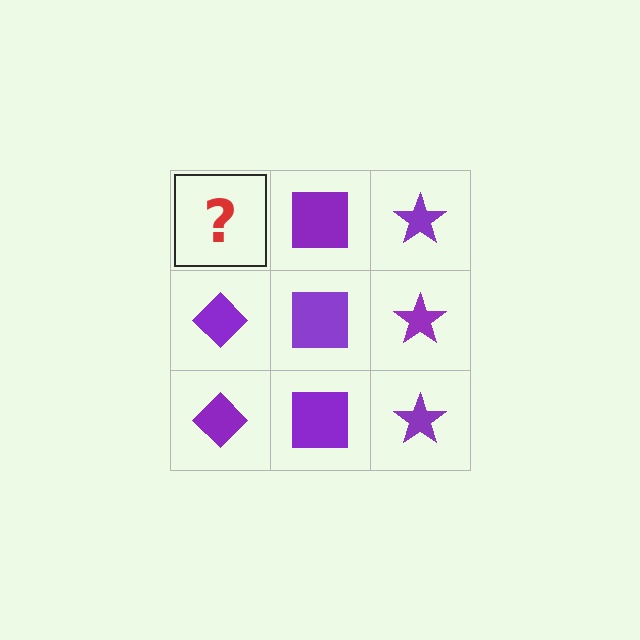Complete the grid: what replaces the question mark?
The question mark should be replaced with a purple diamond.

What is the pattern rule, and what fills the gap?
The rule is that each column has a consistent shape. The gap should be filled with a purple diamond.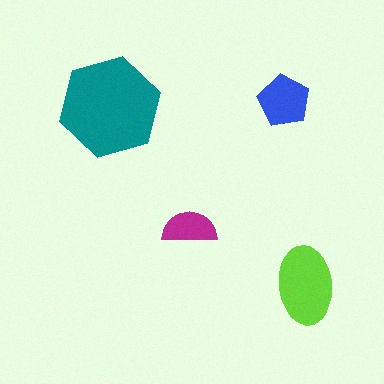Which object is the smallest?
The magenta semicircle.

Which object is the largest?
The teal hexagon.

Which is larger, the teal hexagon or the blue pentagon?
The teal hexagon.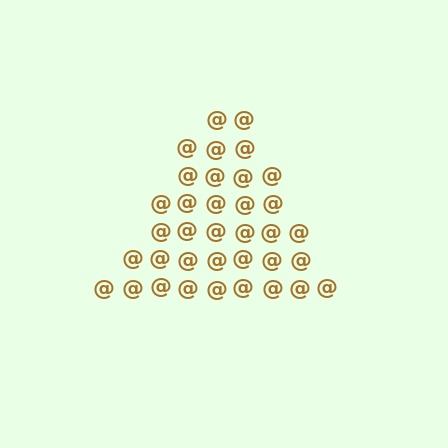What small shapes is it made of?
It is made of small at signs.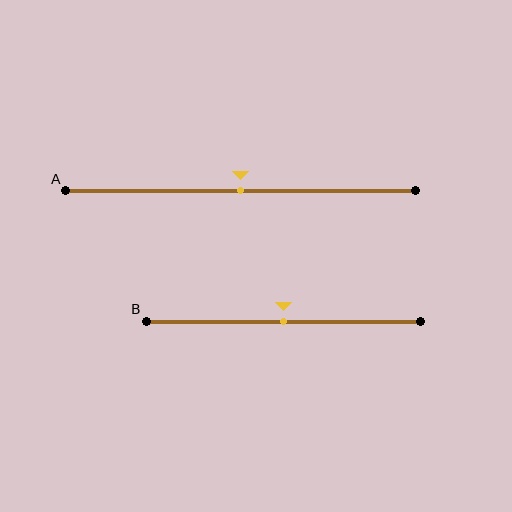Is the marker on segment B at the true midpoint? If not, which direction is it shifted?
Yes, the marker on segment B is at the true midpoint.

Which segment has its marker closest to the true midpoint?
Segment A has its marker closest to the true midpoint.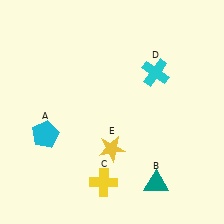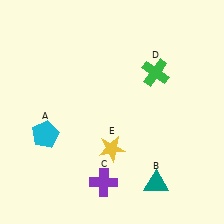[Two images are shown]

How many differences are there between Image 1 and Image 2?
There are 2 differences between the two images.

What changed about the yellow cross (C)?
In Image 1, C is yellow. In Image 2, it changed to purple.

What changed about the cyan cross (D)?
In Image 1, D is cyan. In Image 2, it changed to green.